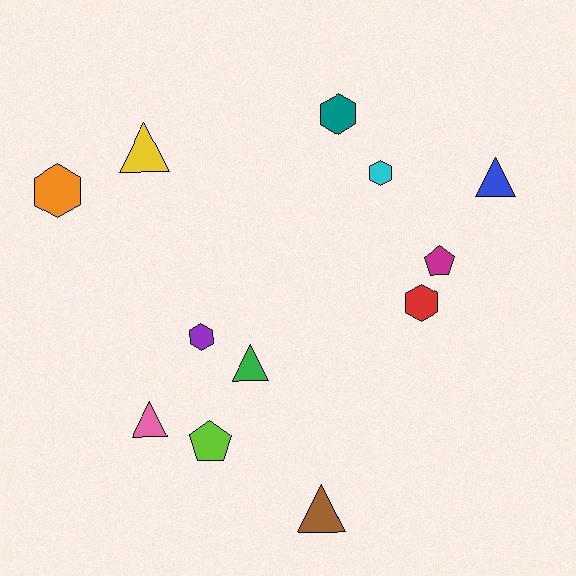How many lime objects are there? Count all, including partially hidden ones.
There is 1 lime object.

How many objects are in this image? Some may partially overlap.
There are 12 objects.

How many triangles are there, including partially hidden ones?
There are 5 triangles.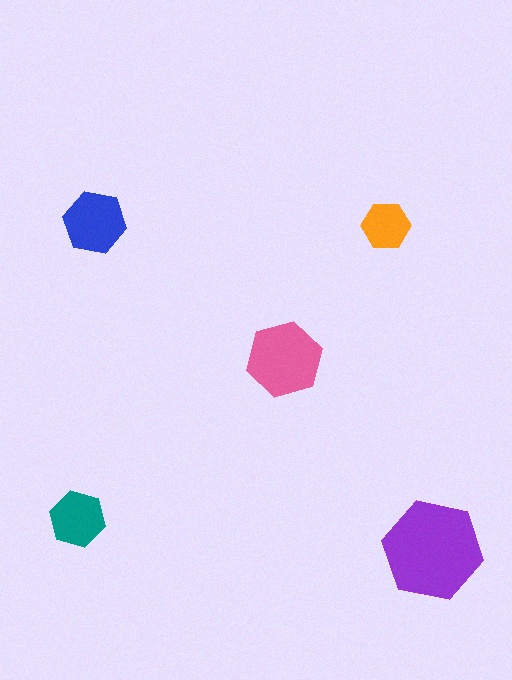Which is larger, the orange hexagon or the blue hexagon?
The blue one.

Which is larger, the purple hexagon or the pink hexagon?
The purple one.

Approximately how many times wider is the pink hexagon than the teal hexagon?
About 1.5 times wider.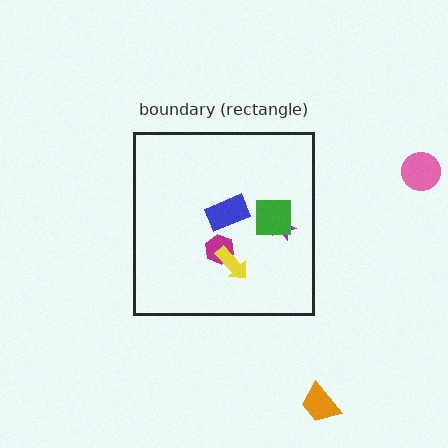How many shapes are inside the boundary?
5 inside, 2 outside.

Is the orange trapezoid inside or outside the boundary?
Outside.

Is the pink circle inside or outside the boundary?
Outside.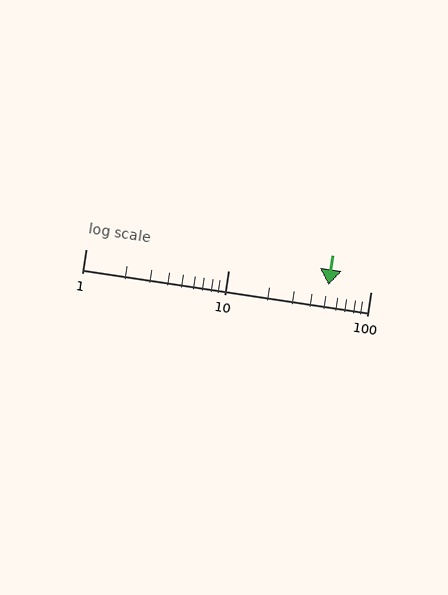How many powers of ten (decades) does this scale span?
The scale spans 2 decades, from 1 to 100.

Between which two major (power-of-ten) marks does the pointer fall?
The pointer is between 10 and 100.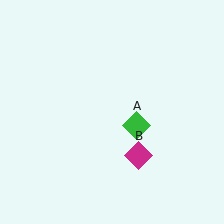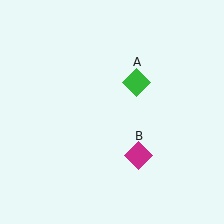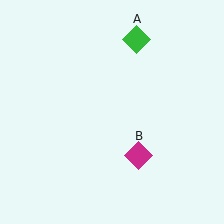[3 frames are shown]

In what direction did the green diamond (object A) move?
The green diamond (object A) moved up.